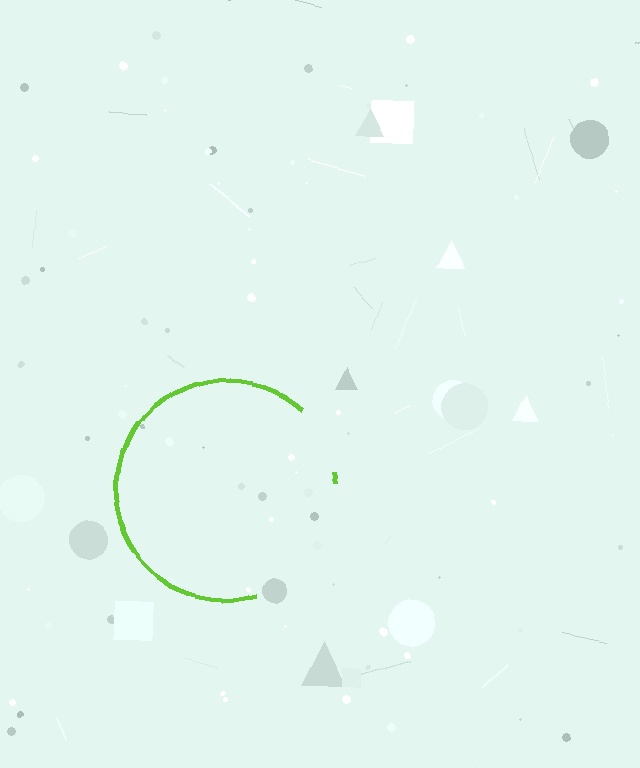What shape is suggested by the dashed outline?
The dashed outline suggests a circle.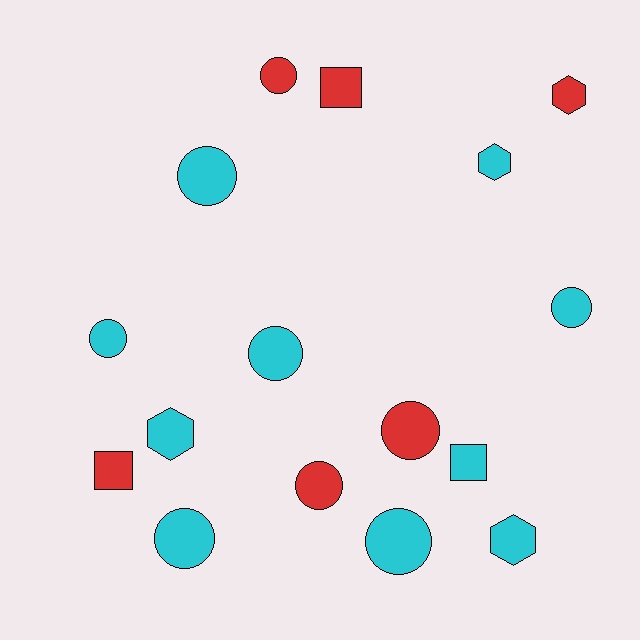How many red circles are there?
There are 3 red circles.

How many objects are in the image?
There are 16 objects.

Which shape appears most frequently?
Circle, with 9 objects.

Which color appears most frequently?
Cyan, with 10 objects.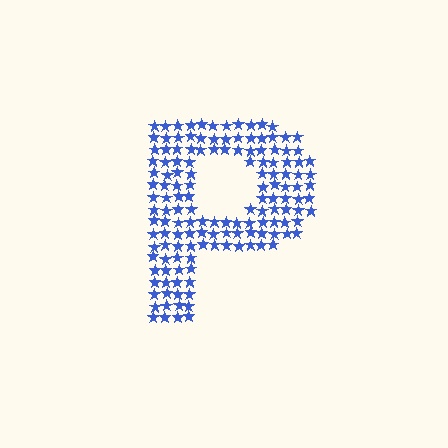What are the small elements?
The small elements are stars.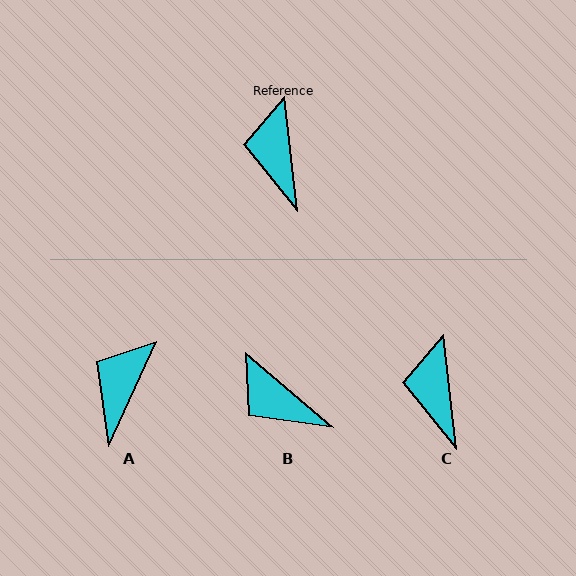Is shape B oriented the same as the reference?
No, it is off by about 43 degrees.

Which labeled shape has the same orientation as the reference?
C.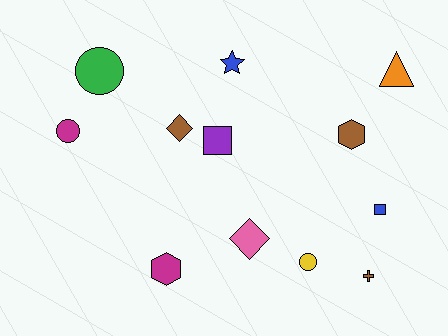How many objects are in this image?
There are 12 objects.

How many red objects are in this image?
There are no red objects.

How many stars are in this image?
There is 1 star.